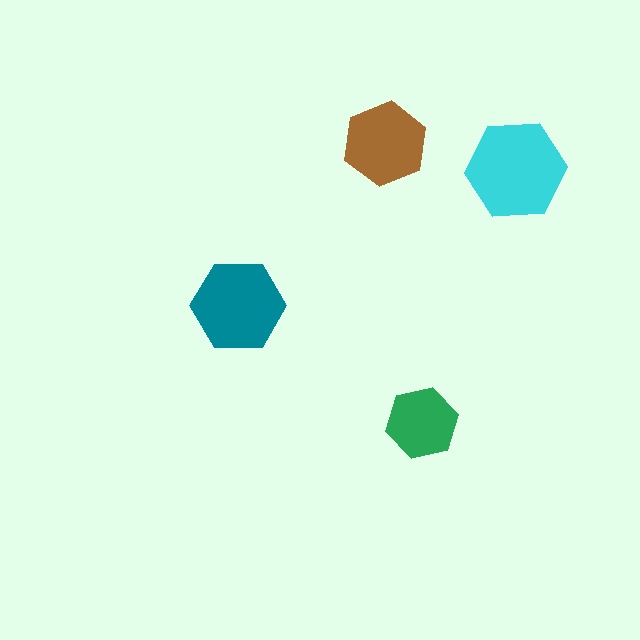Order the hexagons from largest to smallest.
the cyan one, the teal one, the brown one, the green one.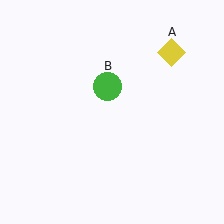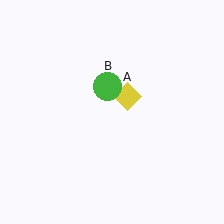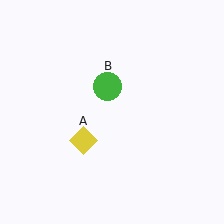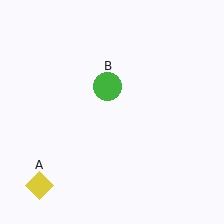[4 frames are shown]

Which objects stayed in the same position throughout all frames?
Green circle (object B) remained stationary.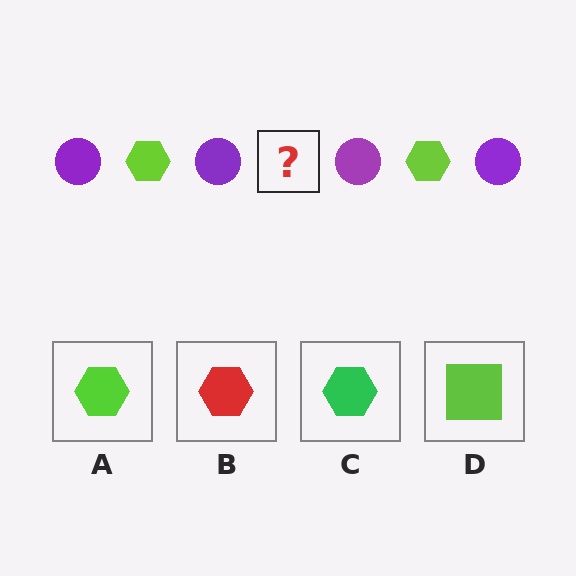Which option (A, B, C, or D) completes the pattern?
A.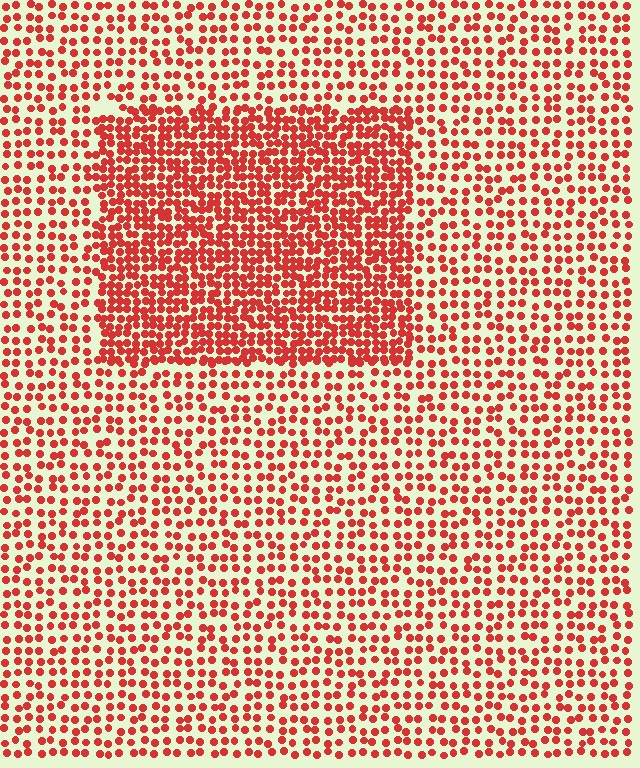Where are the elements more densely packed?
The elements are more densely packed inside the rectangle boundary.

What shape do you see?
I see a rectangle.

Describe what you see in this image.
The image contains small red elements arranged at two different densities. A rectangle-shaped region is visible where the elements are more densely packed than the surrounding area.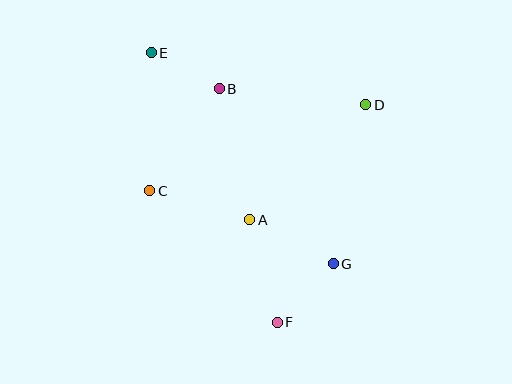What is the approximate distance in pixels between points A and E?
The distance between A and E is approximately 194 pixels.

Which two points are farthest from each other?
Points E and F are farthest from each other.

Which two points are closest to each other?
Points B and E are closest to each other.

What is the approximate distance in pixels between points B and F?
The distance between B and F is approximately 240 pixels.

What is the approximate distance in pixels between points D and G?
The distance between D and G is approximately 163 pixels.